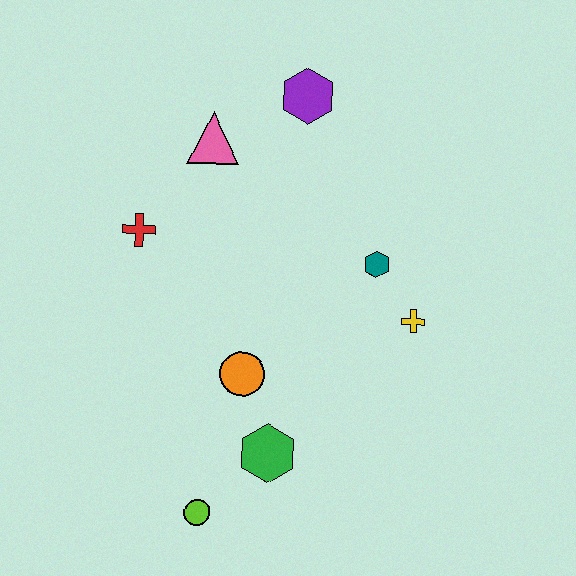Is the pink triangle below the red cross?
No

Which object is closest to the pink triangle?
The purple hexagon is closest to the pink triangle.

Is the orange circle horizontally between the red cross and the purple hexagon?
Yes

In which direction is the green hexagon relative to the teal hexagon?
The green hexagon is below the teal hexagon.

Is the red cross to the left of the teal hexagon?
Yes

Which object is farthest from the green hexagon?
The purple hexagon is farthest from the green hexagon.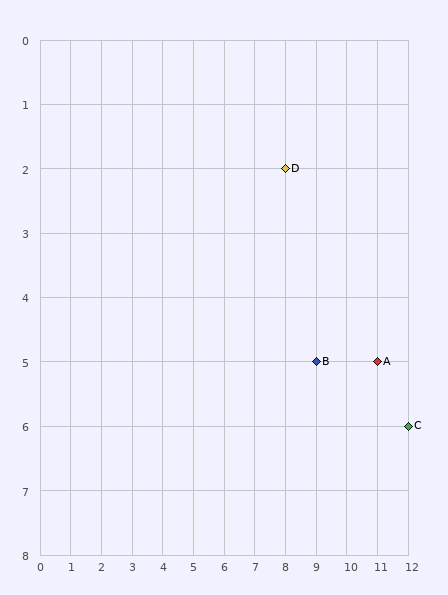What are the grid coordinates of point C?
Point C is at grid coordinates (12, 6).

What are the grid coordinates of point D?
Point D is at grid coordinates (8, 2).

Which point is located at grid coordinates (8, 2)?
Point D is at (8, 2).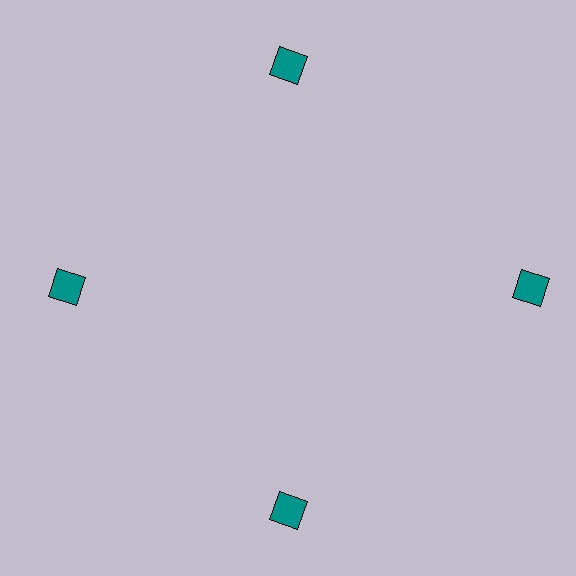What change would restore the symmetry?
The symmetry would be restored by moving it inward, back onto the ring so that all 4 squares sit at equal angles and equal distance from the center.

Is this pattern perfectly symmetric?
No. The 4 teal squares are arranged in a ring, but one element near the 3 o'clock position is pushed outward from the center, breaking the 4-fold rotational symmetry.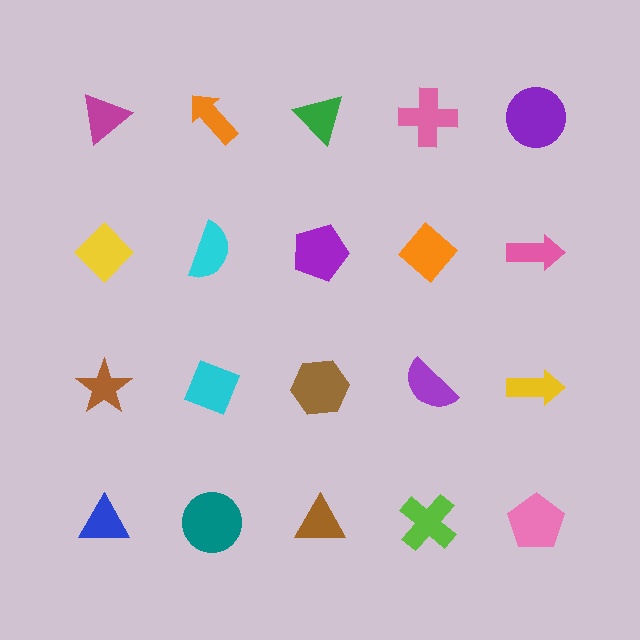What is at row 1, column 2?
An orange arrow.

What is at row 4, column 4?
A lime cross.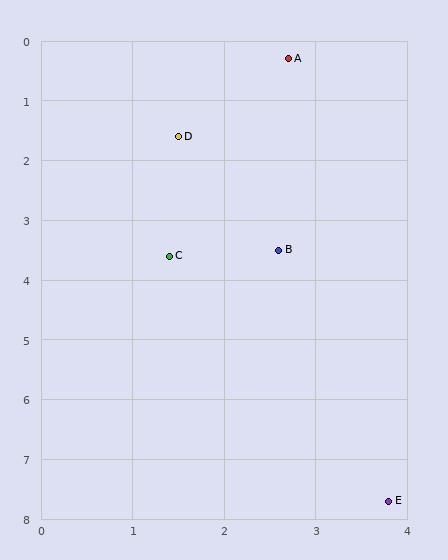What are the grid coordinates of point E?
Point E is at approximately (3.8, 7.7).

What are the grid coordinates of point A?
Point A is at approximately (2.7, 0.3).